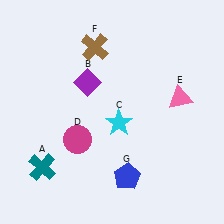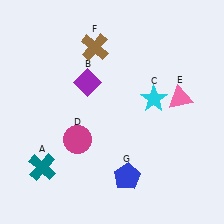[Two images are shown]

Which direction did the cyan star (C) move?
The cyan star (C) moved right.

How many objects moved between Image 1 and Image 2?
1 object moved between the two images.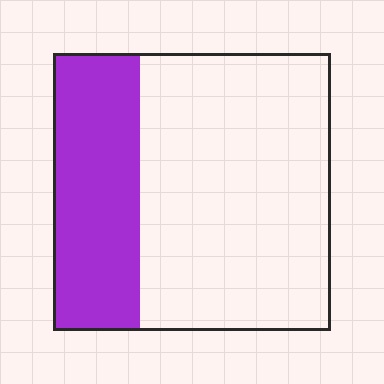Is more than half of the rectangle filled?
No.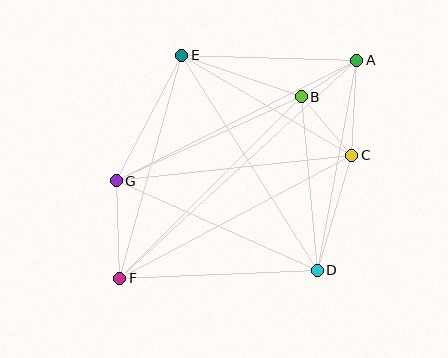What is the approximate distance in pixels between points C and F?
The distance between C and F is approximately 263 pixels.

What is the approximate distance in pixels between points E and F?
The distance between E and F is approximately 231 pixels.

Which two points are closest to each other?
Points A and B are closest to each other.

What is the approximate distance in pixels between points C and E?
The distance between C and E is approximately 197 pixels.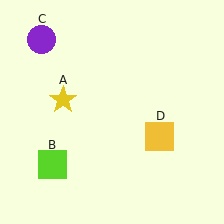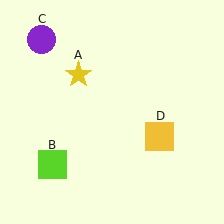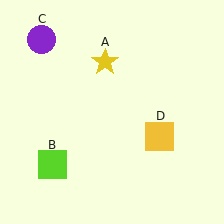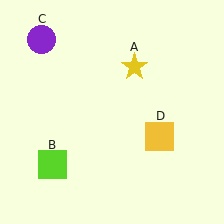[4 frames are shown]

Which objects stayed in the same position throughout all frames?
Lime square (object B) and purple circle (object C) and yellow square (object D) remained stationary.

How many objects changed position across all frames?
1 object changed position: yellow star (object A).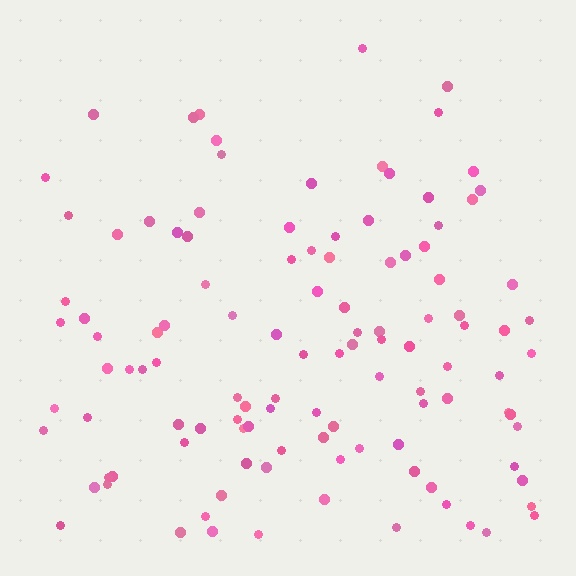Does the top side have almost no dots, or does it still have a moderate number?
Still a moderate number, just noticeably fewer than the bottom.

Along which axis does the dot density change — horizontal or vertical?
Vertical.